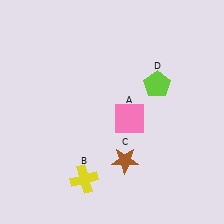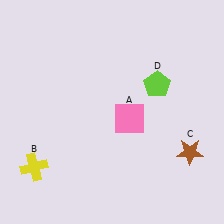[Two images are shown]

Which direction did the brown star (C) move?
The brown star (C) moved right.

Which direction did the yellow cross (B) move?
The yellow cross (B) moved left.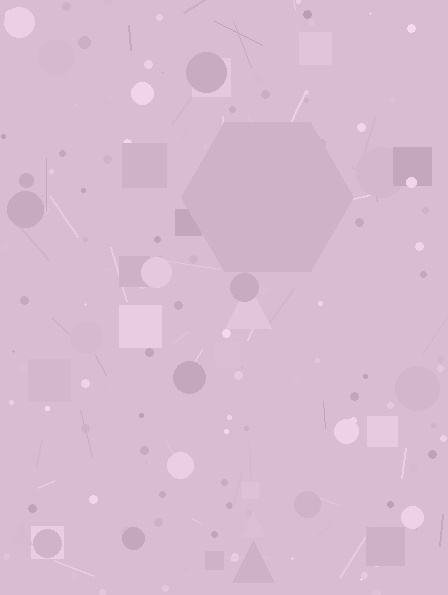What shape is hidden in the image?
A hexagon is hidden in the image.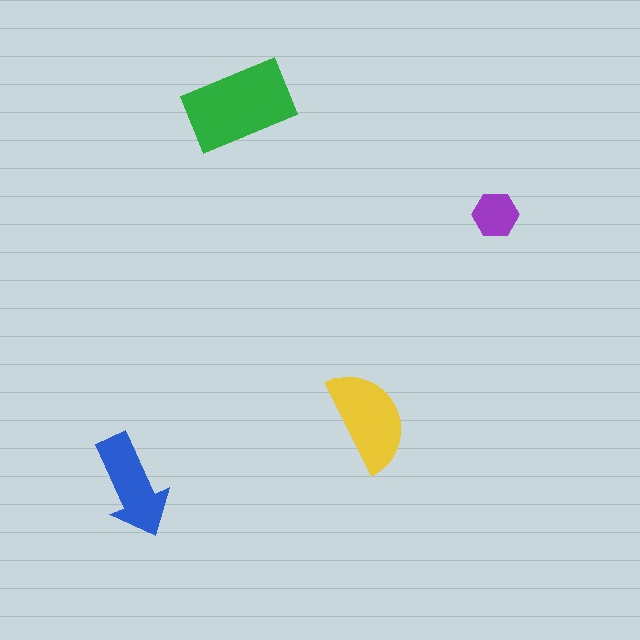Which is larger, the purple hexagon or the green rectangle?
The green rectangle.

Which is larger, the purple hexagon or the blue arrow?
The blue arrow.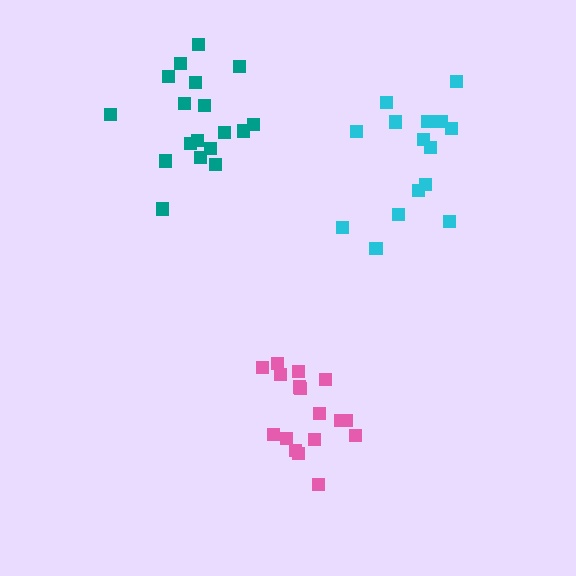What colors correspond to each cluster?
The clusters are colored: teal, cyan, pink.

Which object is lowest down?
The pink cluster is bottommost.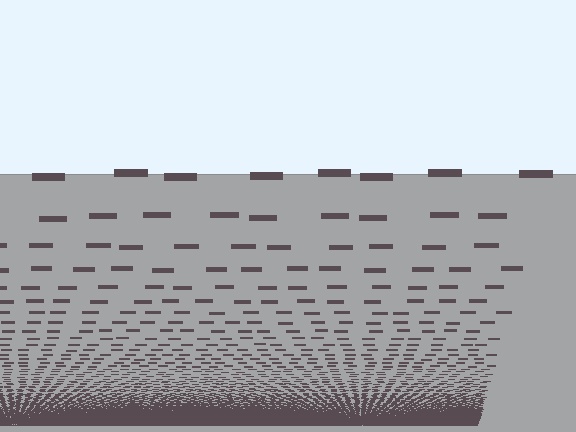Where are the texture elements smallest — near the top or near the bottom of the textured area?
Near the bottom.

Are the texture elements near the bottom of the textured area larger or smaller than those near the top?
Smaller. The gradient is inverted — elements near the bottom are smaller and denser.